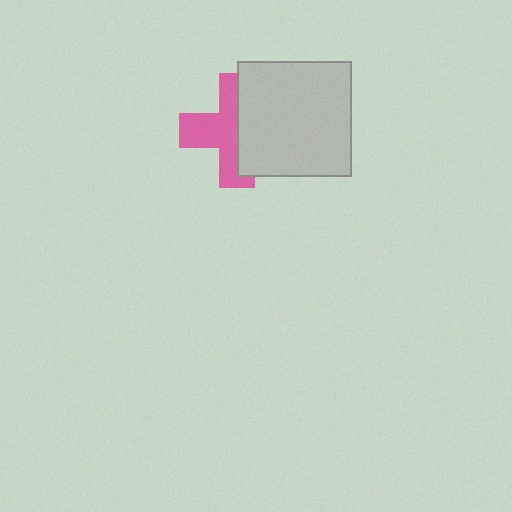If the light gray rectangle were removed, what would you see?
You would see the complete pink cross.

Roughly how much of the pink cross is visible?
About half of it is visible (roughly 53%).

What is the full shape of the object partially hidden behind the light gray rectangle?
The partially hidden object is a pink cross.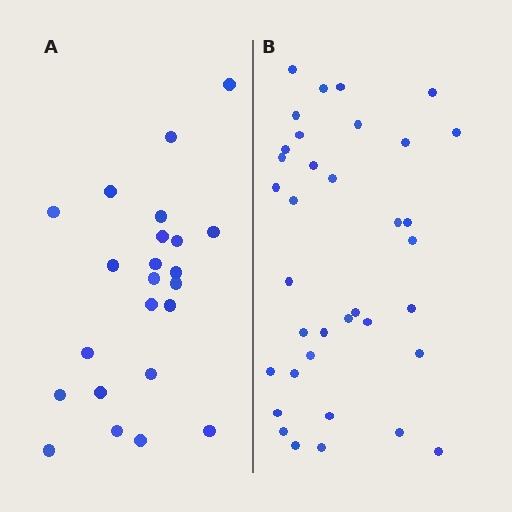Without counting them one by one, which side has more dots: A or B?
Region B (the right region) has more dots.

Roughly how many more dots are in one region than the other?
Region B has approximately 15 more dots than region A.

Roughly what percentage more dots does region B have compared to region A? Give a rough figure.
About 55% more.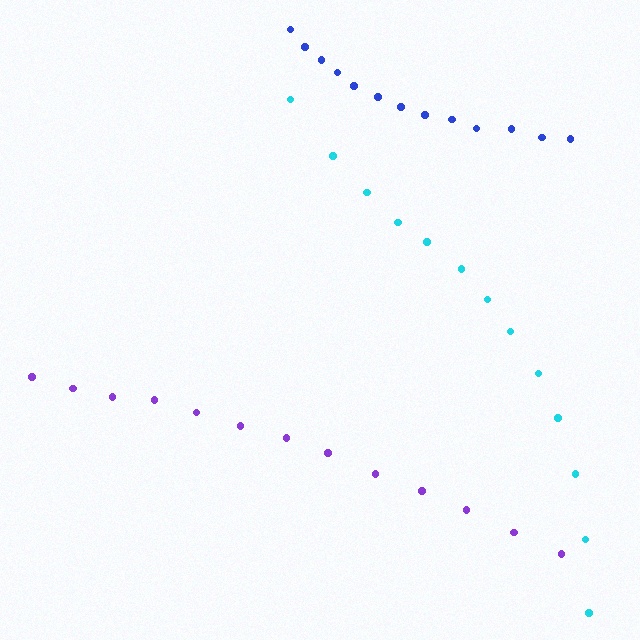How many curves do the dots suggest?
There are 3 distinct paths.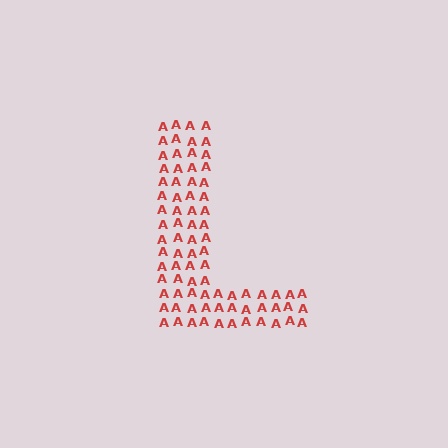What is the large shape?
The large shape is the letter L.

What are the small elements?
The small elements are letter A's.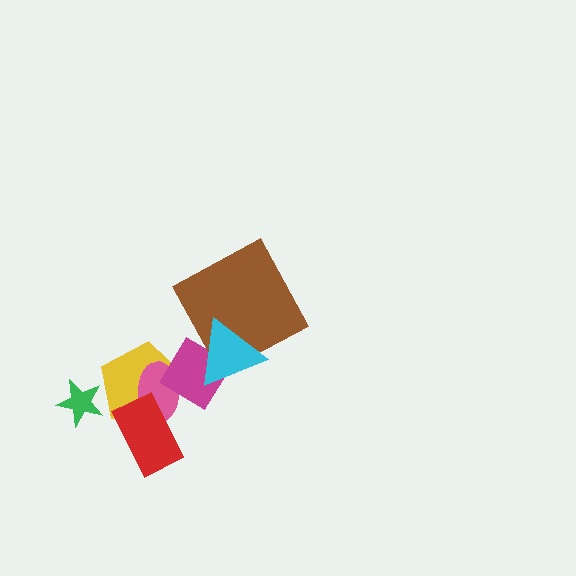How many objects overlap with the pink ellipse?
3 objects overlap with the pink ellipse.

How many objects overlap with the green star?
0 objects overlap with the green star.